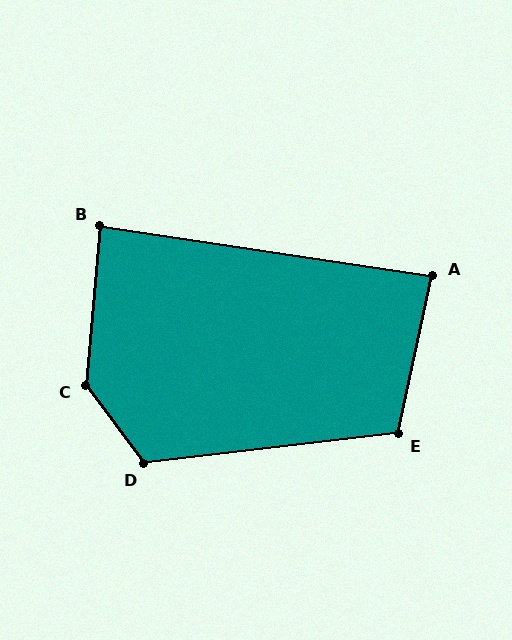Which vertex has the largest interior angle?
C, at approximately 139 degrees.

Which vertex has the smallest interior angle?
A, at approximately 86 degrees.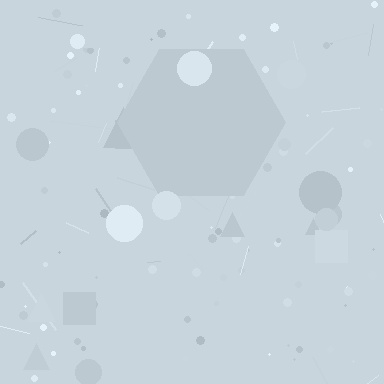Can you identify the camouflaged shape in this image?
The camouflaged shape is a hexagon.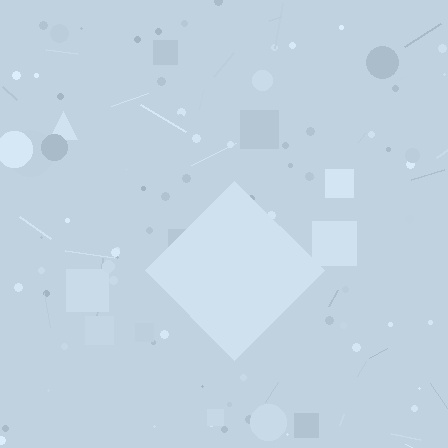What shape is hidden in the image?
A diamond is hidden in the image.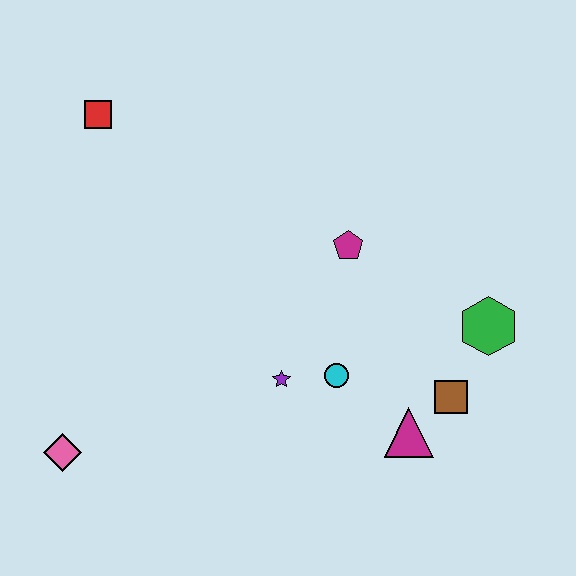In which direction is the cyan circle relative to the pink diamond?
The cyan circle is to the right of the pink diamond.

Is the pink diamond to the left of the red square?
Yes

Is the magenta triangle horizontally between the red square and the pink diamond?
No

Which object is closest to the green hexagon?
The brown square is closest to the green hexagon.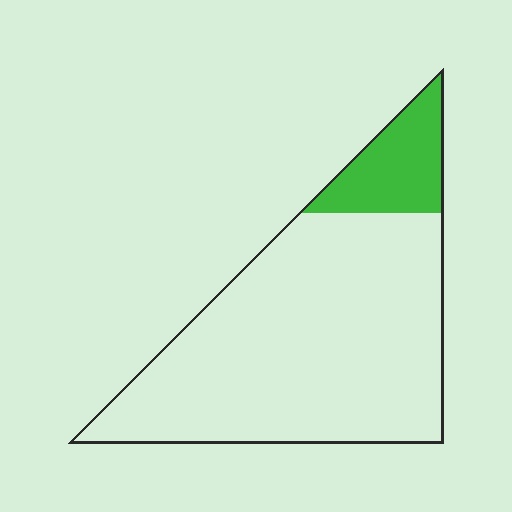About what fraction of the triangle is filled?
About one sixth (1/6).